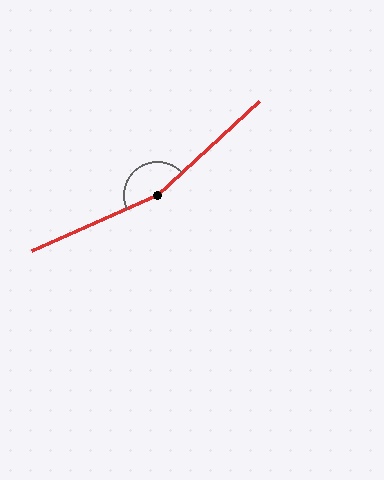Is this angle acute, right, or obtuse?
It is obtuse.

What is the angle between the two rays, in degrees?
Approximately 161 degrees.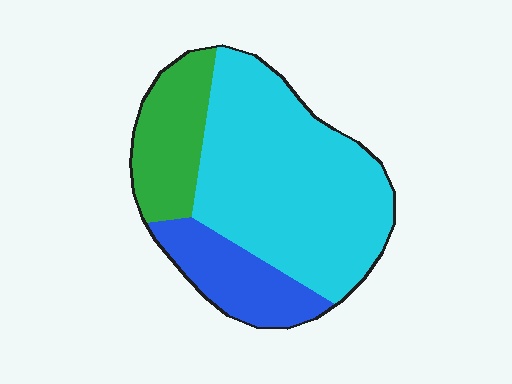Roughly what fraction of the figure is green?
Green takes up about one fifth (1/5) of the figure.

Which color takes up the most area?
Cyan, at roughly 60%.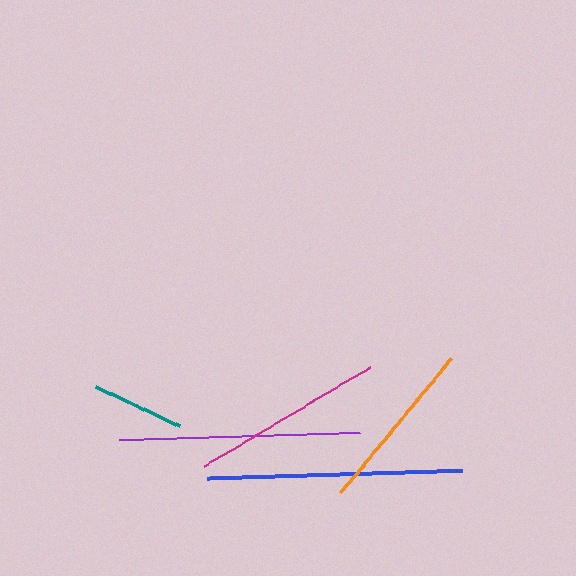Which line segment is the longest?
The blue line is the longest at approximately 255 pixels.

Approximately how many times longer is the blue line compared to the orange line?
The blue line is approximately 1.5 times the length of the orange line.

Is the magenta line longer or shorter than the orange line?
The magenta line is longer than the orange line.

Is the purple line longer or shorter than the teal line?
The purple line is longer than the teal line.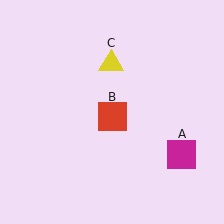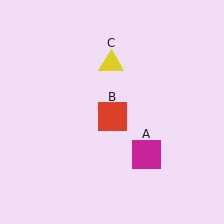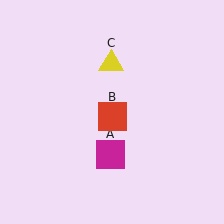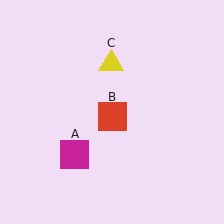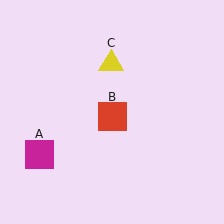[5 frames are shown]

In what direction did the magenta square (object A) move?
The magenta square (object A) moved left.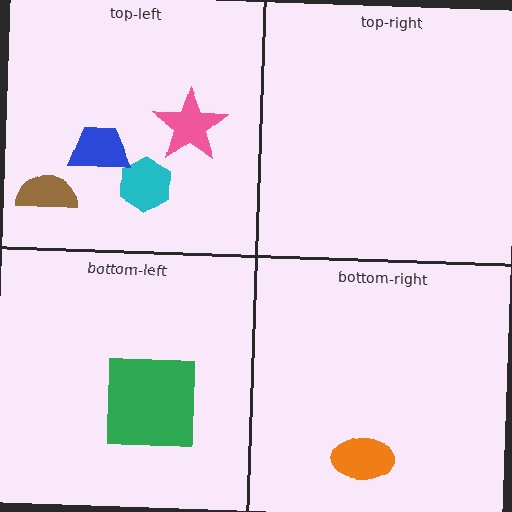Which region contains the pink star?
The top-left region.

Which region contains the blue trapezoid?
The top-left region.